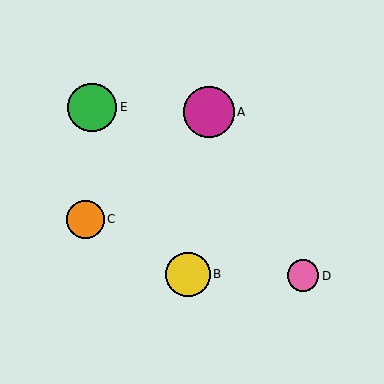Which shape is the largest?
The magenta circle (labeled A) is the largest.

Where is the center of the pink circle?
The center of the pink circle is at (303, 276).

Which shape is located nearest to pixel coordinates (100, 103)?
The green circle (labeled E) at (92, 107) is nearest to that location.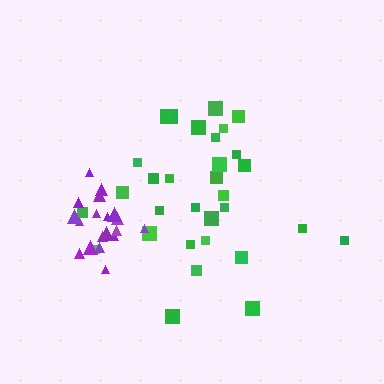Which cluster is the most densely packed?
Purple.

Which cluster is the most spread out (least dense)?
Green.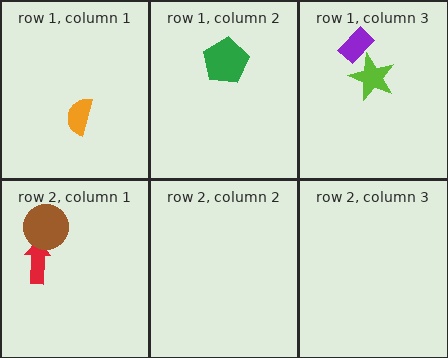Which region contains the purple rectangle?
The row 1, column 3 region.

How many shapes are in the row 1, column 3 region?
2.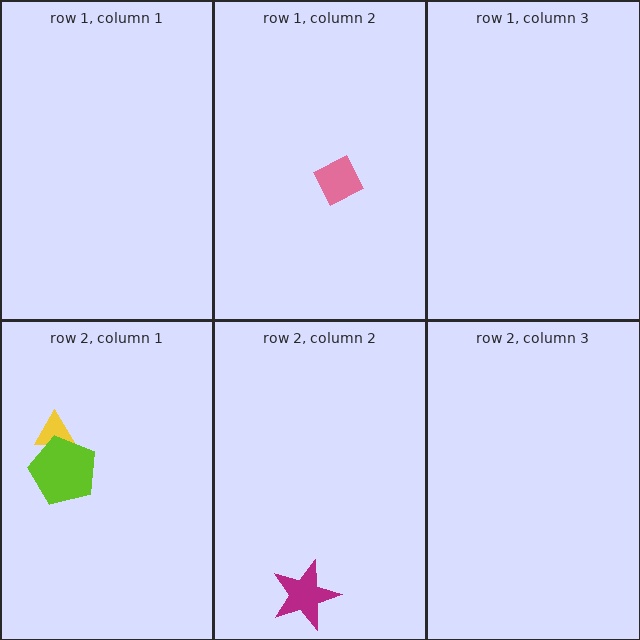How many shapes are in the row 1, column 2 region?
1.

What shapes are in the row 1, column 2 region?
The pink diamond.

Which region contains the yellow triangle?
The row 2, column 1 region.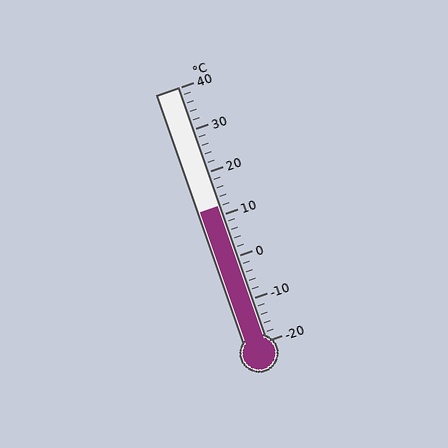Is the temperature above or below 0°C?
The temperature is above 0°C.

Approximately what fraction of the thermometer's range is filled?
The thermometer is filled to approximately 55% of its range.